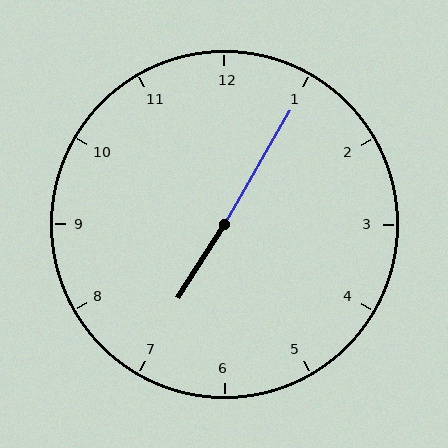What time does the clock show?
7:05.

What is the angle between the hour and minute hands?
Approximately 178 degrees.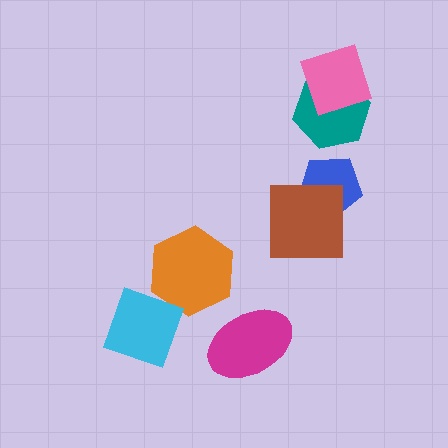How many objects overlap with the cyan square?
0 objects overlap with the cyan square.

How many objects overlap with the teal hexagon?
1 object overlaps with the teal hexagon.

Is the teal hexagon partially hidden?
Yes, it is partially covered by another shape.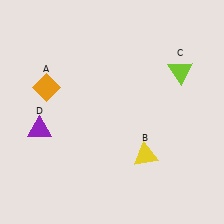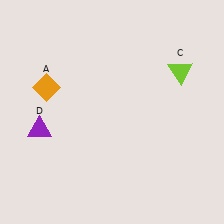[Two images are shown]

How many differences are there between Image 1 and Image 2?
There is 1 difference between the two images.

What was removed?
The yellow triangle (B) was removed in Image 2.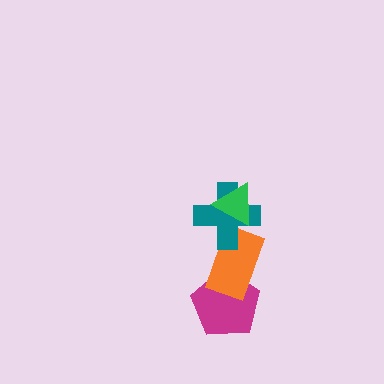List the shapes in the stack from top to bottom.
From top to bottom: the green triangle, the teal cross, the orange rectangle, the magenta pentagon.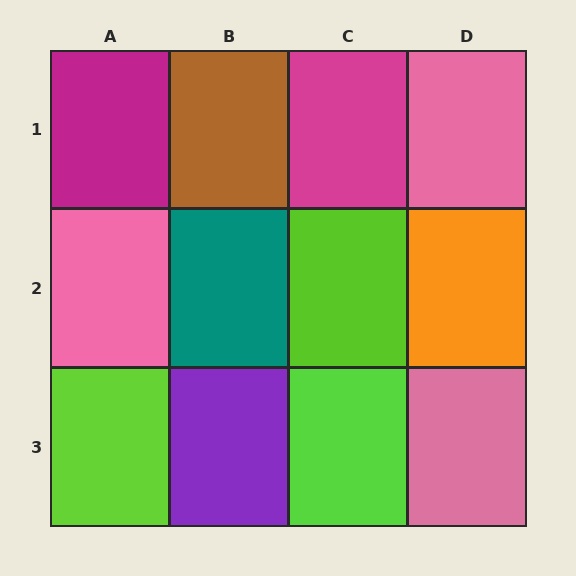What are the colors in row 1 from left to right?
Magenta, brown, magenta, pink.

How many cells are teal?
1 cell is teal.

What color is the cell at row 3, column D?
Pink.